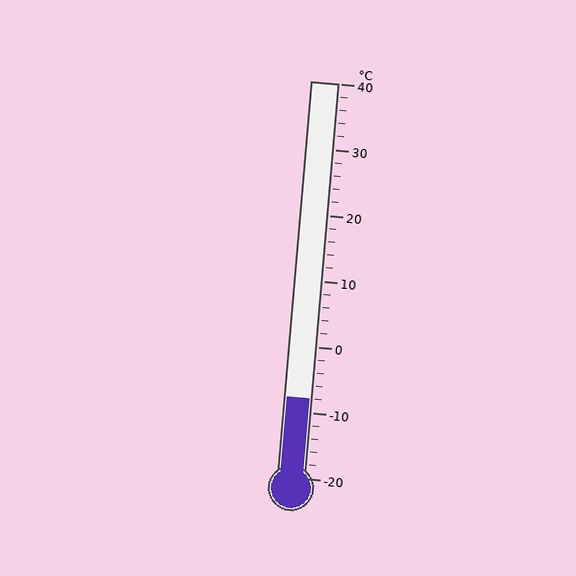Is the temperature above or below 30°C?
The temperature is below 30°C.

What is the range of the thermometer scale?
The thermometer scale ranges from -20°C to 40°C.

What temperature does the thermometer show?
The thermometer shows approximately -8°C.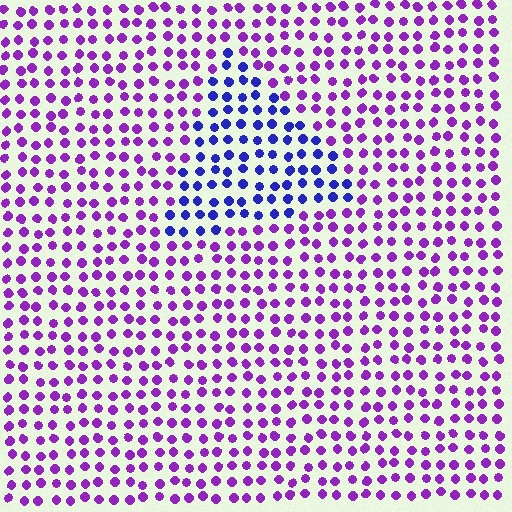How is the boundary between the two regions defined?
The boundary is defined purely by a slight shift in hue (about 44 degrees). Spacing, size, and orientation are identical on both sides.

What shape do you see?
I see a triangle.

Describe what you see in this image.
The image is filled with small purple elements in a uniform arrangement. A triangle-shaped region is visible where the elements are tinted to a slightly different hue, forming a subtle color boundary.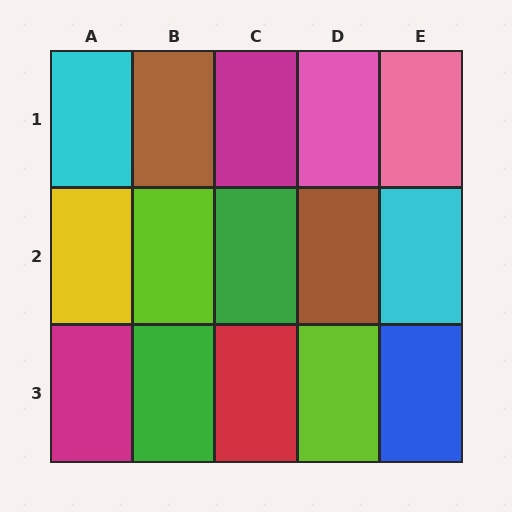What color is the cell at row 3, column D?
Lime.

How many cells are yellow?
1 cell is yellow.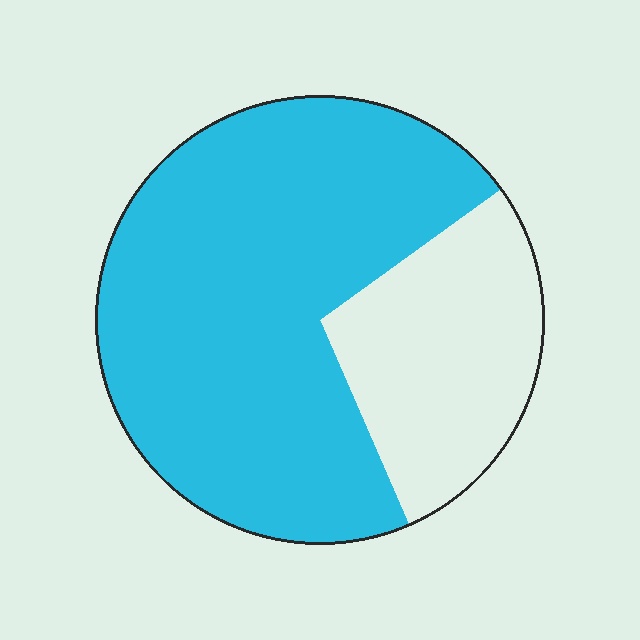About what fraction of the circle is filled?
About three quarters (3/4).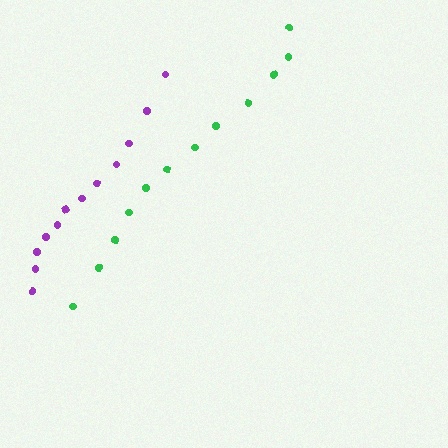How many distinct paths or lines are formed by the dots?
There are 2 distinct paths.